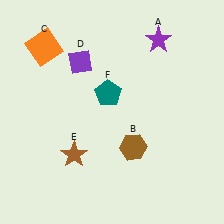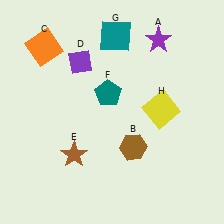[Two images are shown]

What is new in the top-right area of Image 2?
A yellow square (H) was added in the top-right area of Image 2.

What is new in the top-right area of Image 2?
A teal square (G) was added in the top-right area of Image 2.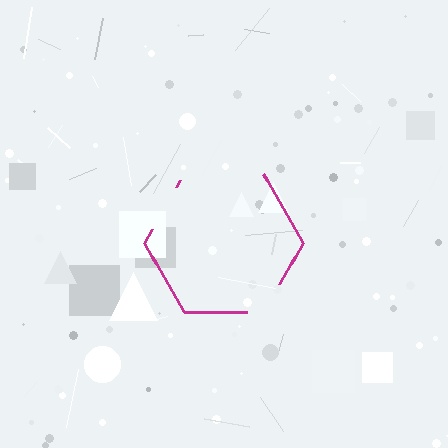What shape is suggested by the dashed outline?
The dashed outline suggests a hexagon.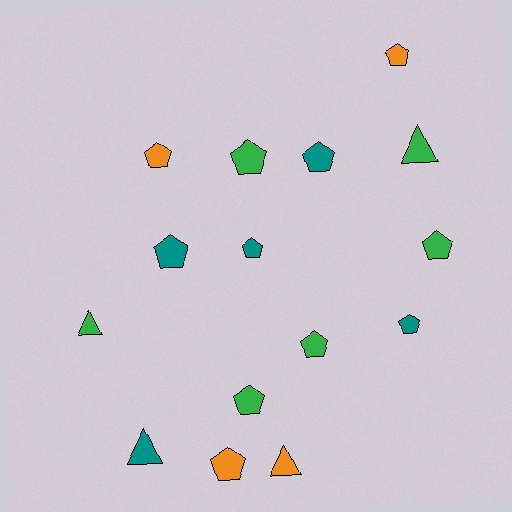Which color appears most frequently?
Green, with 6 objects.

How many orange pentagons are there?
There are 3 orange pentagons.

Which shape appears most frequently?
Pentagon, with 11 objects.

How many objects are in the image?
There are 15 objects.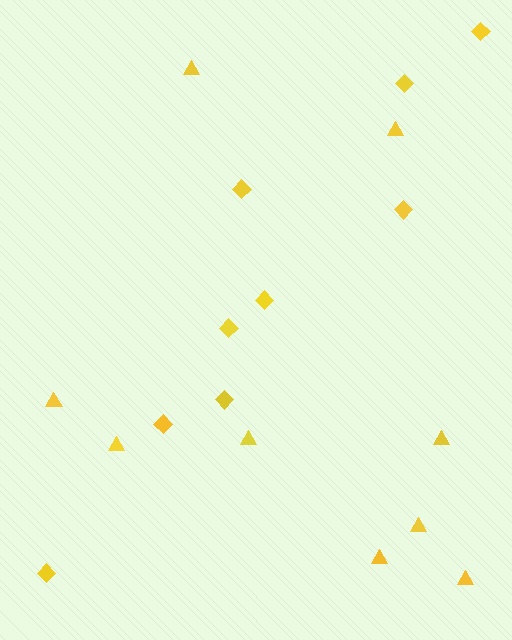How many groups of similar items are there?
There are 2 groups: one group of triangles (9) and one group of diamonds (9).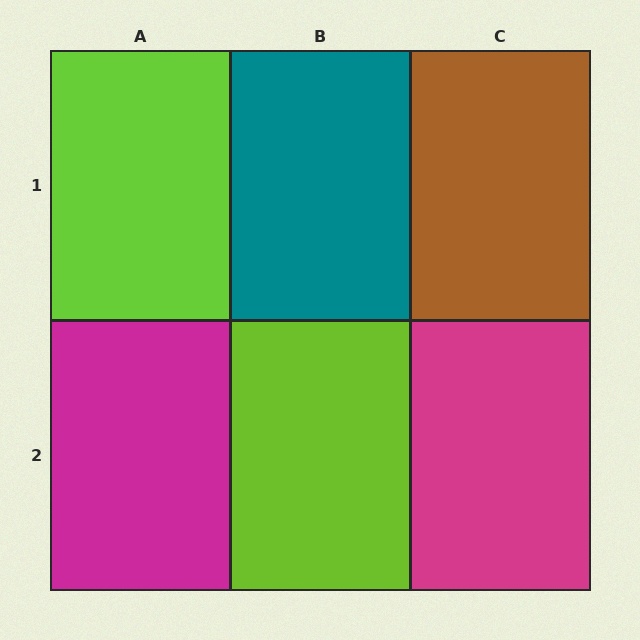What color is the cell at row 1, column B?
Teal.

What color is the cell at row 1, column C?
Brown.